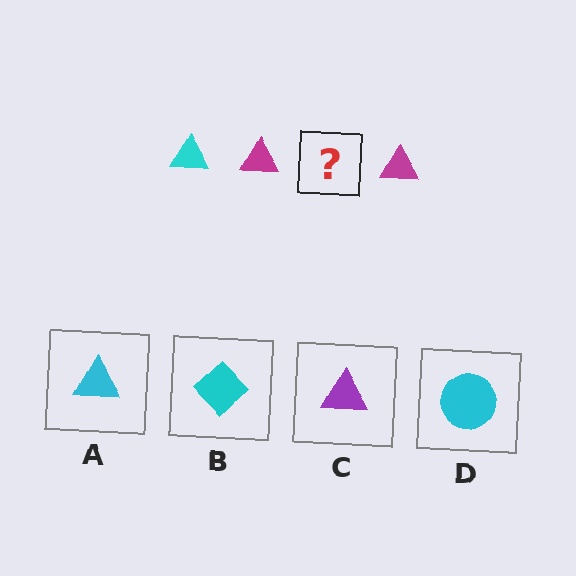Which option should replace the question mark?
Option A.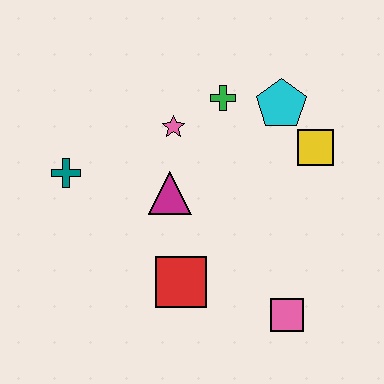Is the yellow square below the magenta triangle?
No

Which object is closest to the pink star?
The green cross is closest to the pink star.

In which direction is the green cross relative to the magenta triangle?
The green cross is above the magenta triangle.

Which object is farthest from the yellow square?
The teal cross is farthest from the yellow square.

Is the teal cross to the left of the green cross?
Yes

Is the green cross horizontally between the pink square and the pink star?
Yes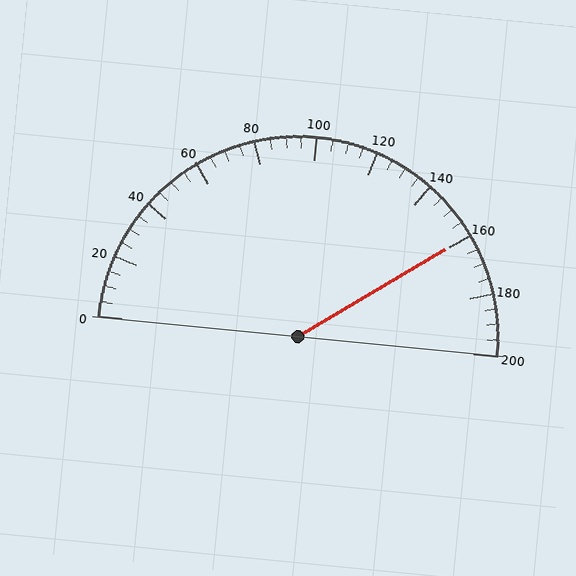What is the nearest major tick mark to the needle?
The nearest major tick mark is 160.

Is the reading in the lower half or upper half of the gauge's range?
The reading is in the upper half of the range (0 to 200).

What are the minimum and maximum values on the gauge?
The gauge ranges from 0 to 200.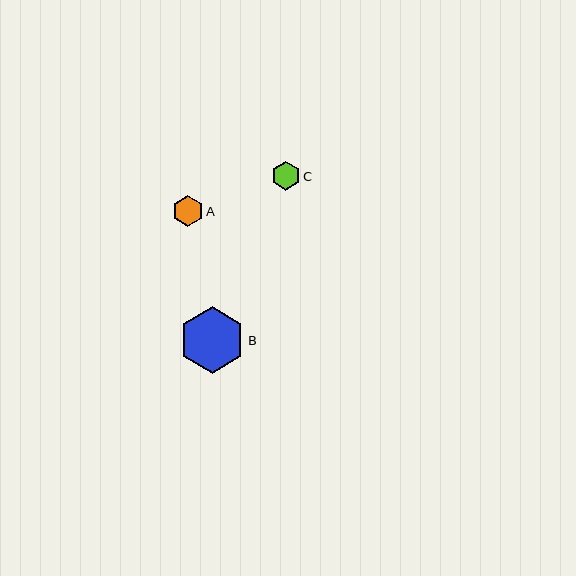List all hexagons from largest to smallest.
From largest to smallest: B, A, C.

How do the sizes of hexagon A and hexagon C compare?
Hexagon A and hexagon C are approximately the same size.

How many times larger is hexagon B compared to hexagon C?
Hexagon B is approximately 2.3 times the size of hexagon C.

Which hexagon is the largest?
Hexagon B is the largest with a size of approximately 67 pixels.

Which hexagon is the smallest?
Hexagon C is the smallest with a size of approximately 29 pixels.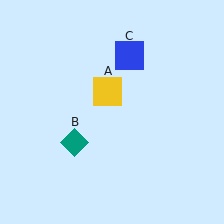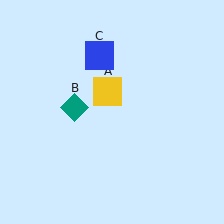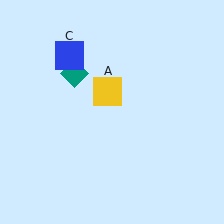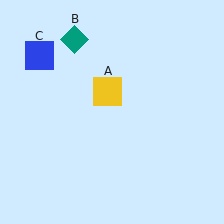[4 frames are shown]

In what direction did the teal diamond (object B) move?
The teal diamond (object B) moved up.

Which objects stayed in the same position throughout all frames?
Yellow square (object A) remained stationary.